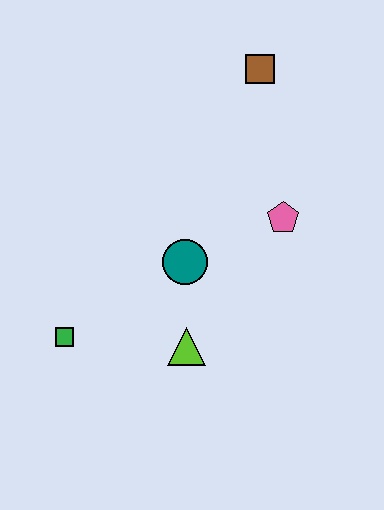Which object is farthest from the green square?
The brown square is farthest from the green square.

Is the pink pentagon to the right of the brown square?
Yes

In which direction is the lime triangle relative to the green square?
The lime triangle is to the right of the green square.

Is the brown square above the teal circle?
Yes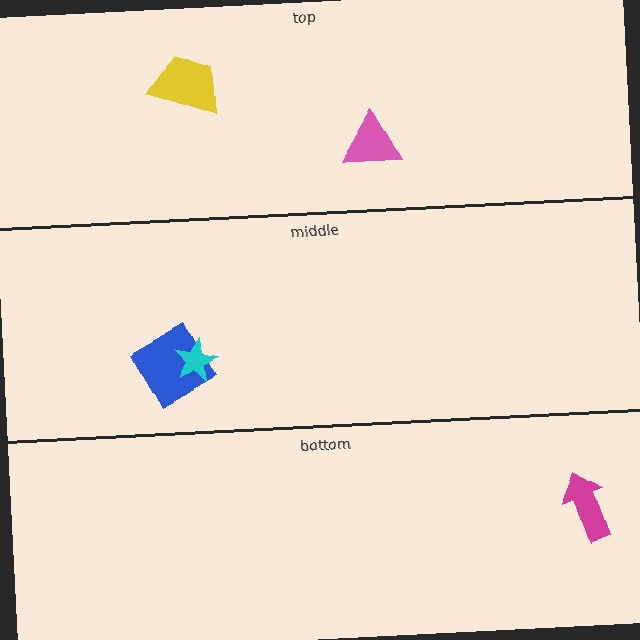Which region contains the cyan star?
The middle region.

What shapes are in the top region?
The pink triangle, the yellow trapezoid.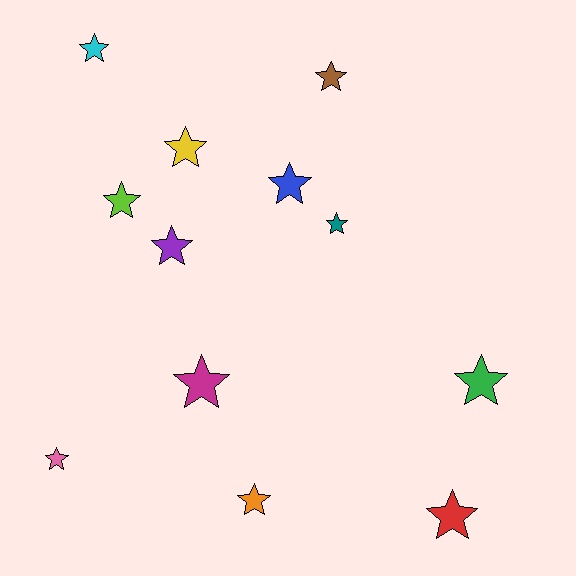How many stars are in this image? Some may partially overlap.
There are 12 stars.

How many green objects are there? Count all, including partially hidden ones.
There is 1 green object.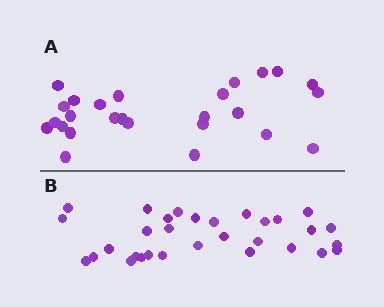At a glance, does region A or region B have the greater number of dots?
Region B (the bottom region) has more dots.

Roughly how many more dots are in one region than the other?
Region B has about 5 more dots than region A.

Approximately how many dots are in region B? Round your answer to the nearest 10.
About 30 dots. (The exact count is 31, which rounds to 30.)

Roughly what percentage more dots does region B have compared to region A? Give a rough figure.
About 20% more.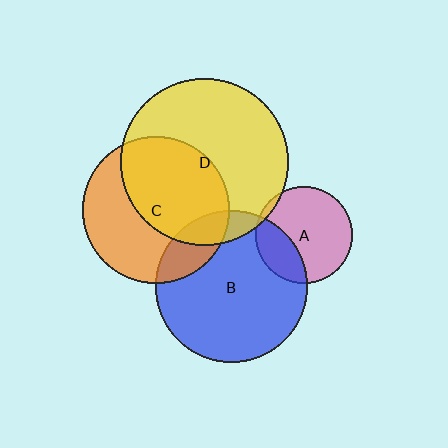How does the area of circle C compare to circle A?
Approximately 2.3 times.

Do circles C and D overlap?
Yes.